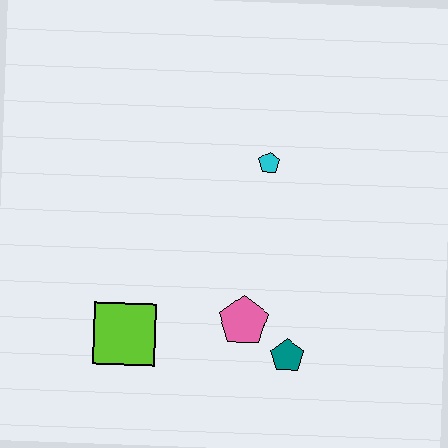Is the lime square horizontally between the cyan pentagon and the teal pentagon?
No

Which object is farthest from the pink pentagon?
The cyan pentagon is farthest from the pink pentagon.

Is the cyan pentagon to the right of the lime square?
Yes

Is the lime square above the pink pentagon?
No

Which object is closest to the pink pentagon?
The teal pentagon is closest to the pink pentagon.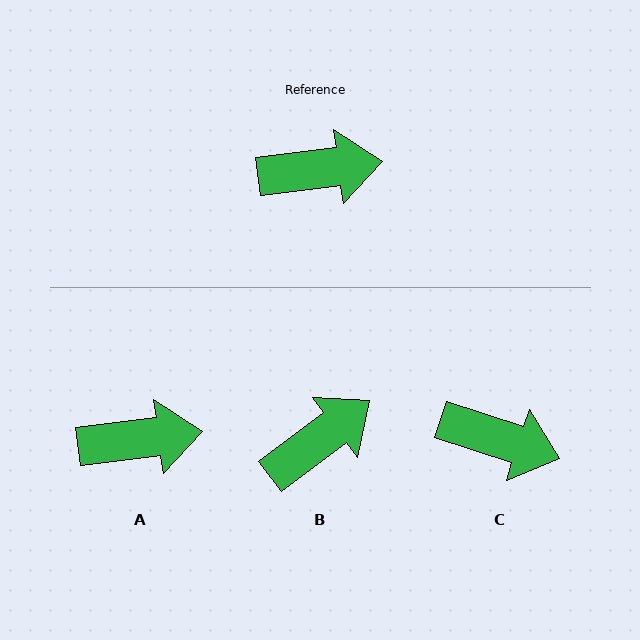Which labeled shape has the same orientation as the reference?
A.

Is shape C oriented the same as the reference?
No, it is off by about 25 degrees.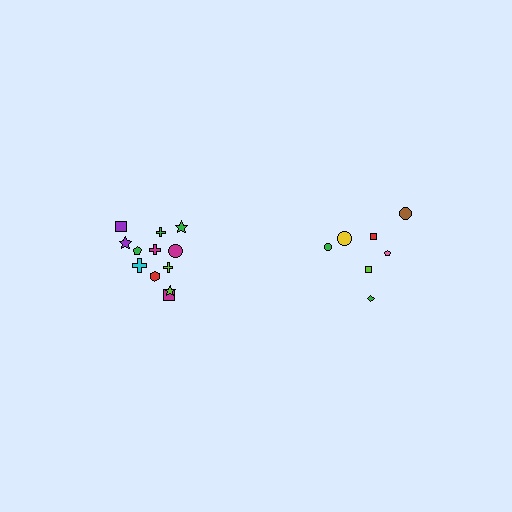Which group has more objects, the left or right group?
The left group.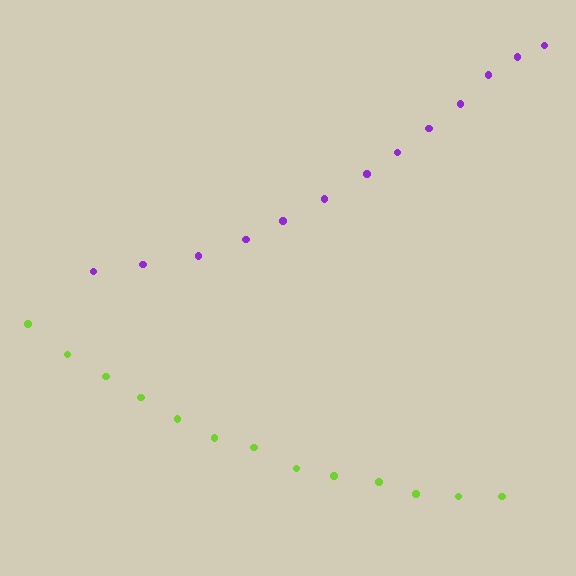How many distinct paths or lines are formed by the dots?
There are 2 distinct paths.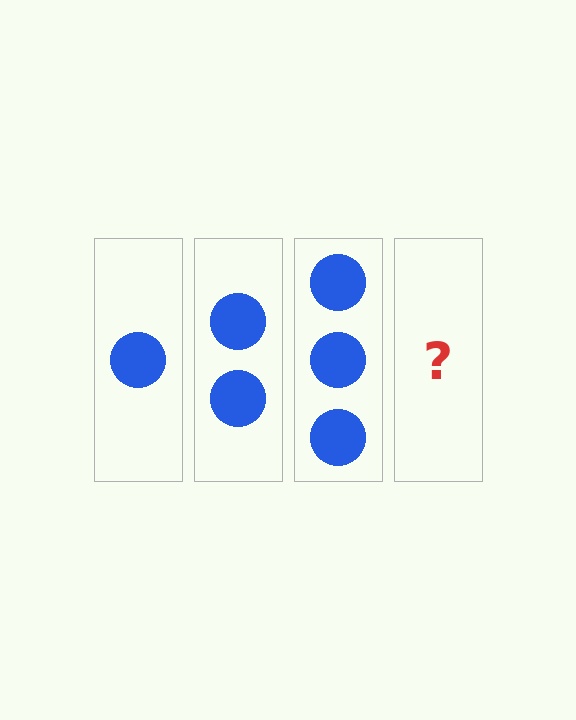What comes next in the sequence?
The next element should be 4 circles.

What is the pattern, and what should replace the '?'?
The pattern is that each step adds one more circle. The '?' should be 4 circles.